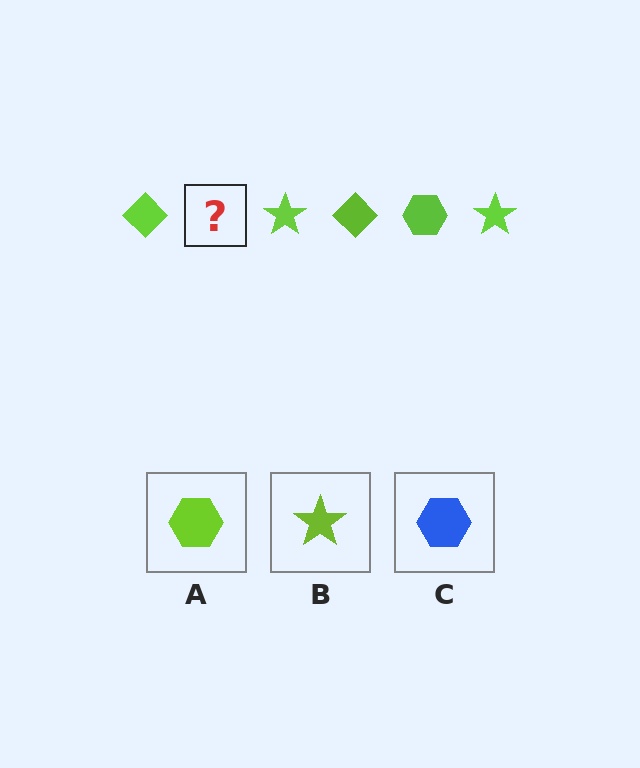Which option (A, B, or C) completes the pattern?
A.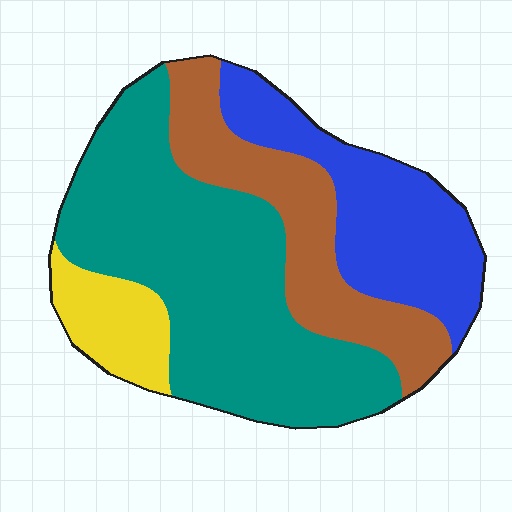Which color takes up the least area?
Yellow, at roughly 10%.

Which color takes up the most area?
Teal, at roughly 45%.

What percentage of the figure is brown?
Brown covers 22% of the figure.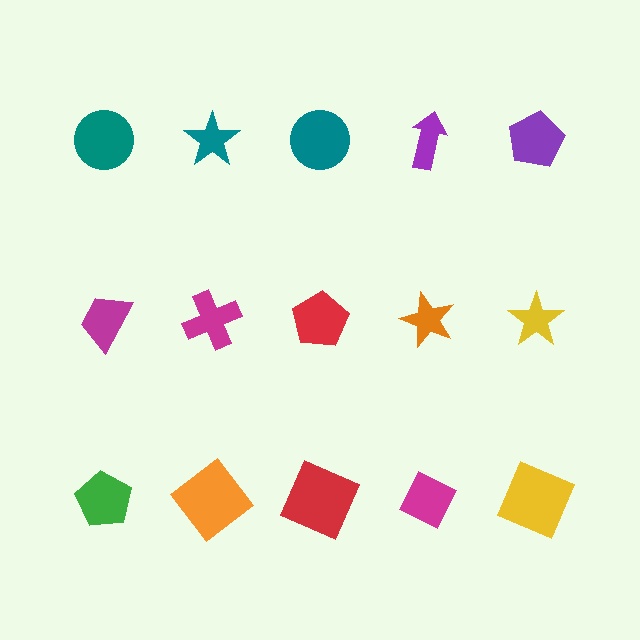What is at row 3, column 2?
An orange diamond.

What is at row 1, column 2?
A teal star.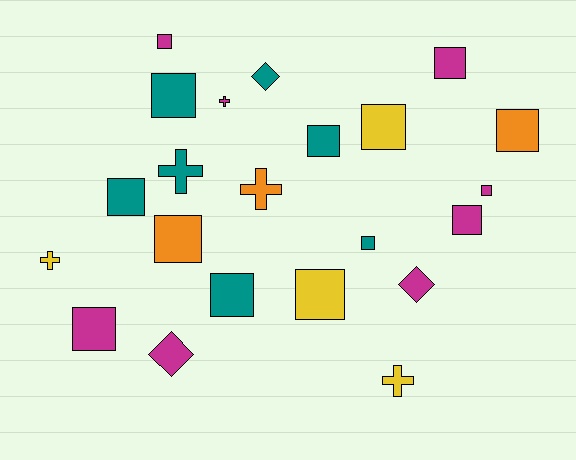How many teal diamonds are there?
There is 1 teal diamond.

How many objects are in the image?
There are 22 objects.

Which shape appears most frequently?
Square, with 14 objects.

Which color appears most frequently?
Magenta, with 8 objects.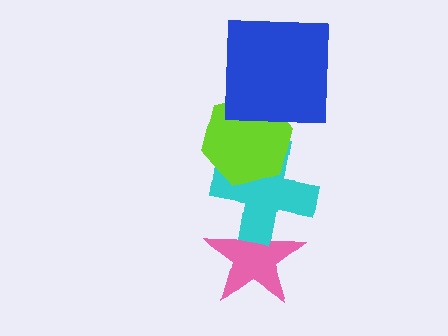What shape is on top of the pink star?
The cyan cross is on top of the pink star.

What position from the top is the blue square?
The blue square is 1st from the top.